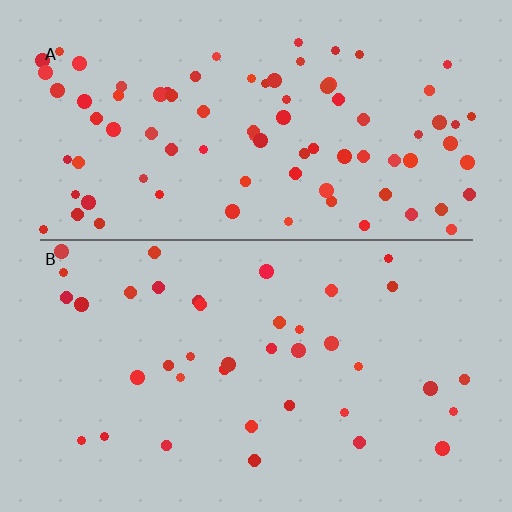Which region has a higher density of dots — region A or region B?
A (the top).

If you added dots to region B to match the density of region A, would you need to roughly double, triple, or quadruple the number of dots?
Approximately double.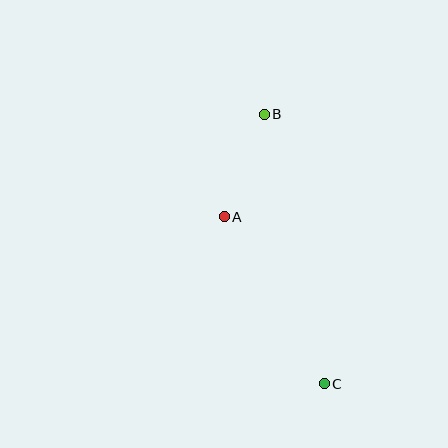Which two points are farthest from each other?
Points B and C are farthest from each other.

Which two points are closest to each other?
Points A and B are closest to each other.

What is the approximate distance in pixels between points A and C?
The distance between A and C is approximately 195 pixels.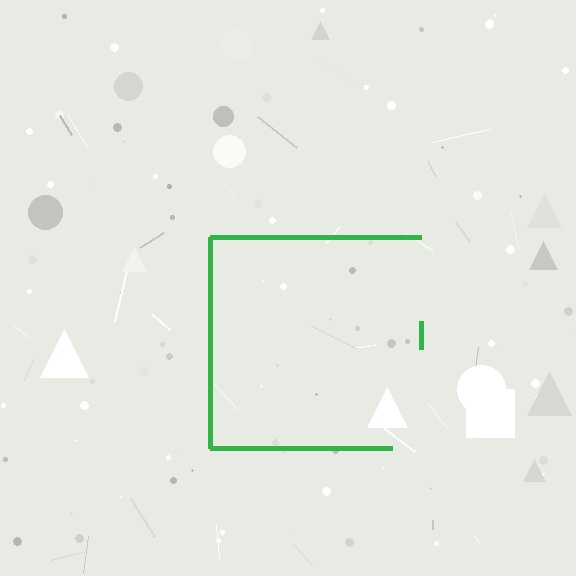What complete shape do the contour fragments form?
The contour fragments form a square.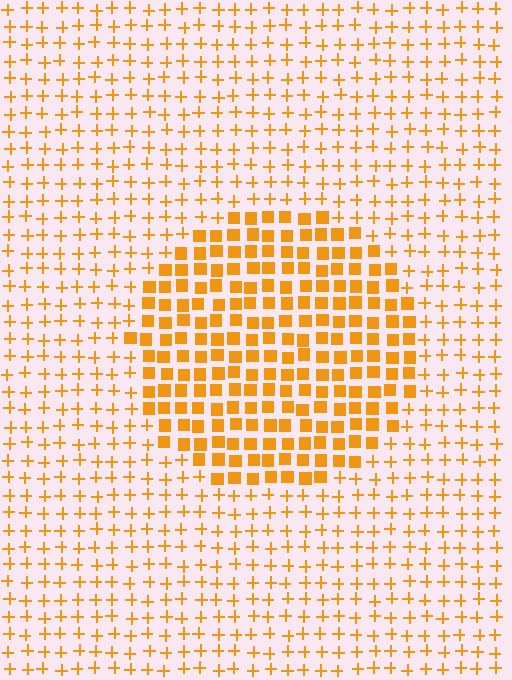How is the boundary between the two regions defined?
The boundary is defined by a change in element shape: squares inside vs. plus signs outside. All elements share the same color and spacing.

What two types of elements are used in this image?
The image uses squares inside the circle region and plus signs outside it.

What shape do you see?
I see a circle.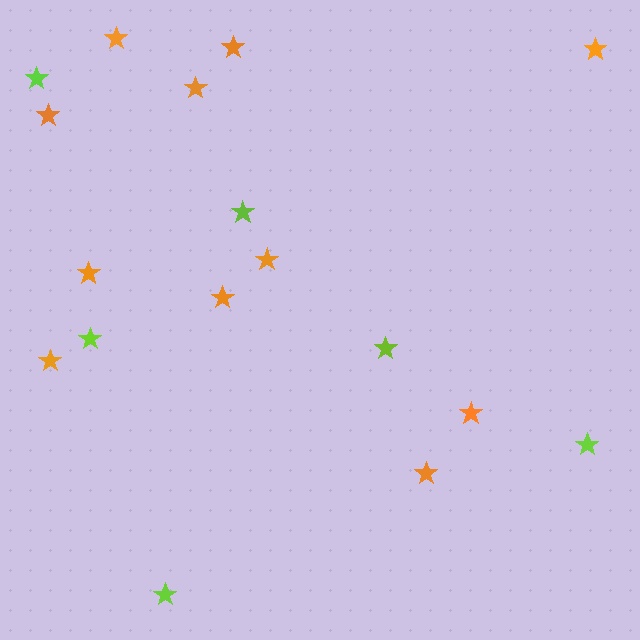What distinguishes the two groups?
There are 2 groups: one group of orange stars (11) and one group of lime stars (6).